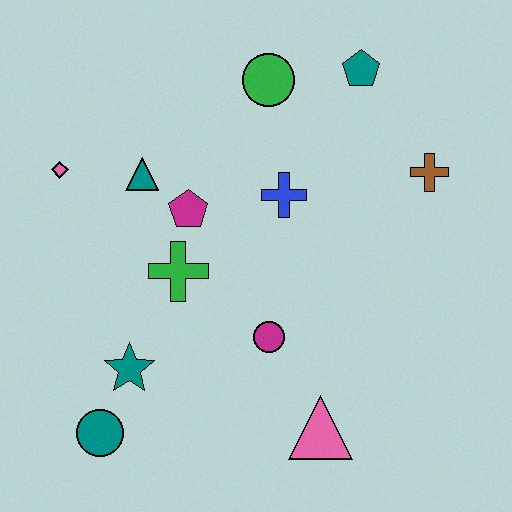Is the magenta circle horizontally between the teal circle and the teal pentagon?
Yes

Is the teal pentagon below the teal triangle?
No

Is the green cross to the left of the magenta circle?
Yes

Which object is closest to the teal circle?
The teal star is closest to the teal circle.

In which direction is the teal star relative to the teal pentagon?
The teal star is below the teal pentagon.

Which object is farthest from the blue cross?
The teal circle is farthest from the blue cross.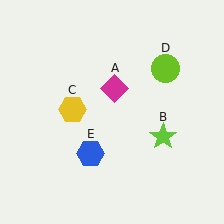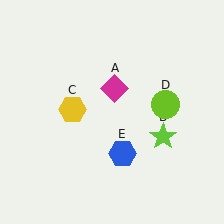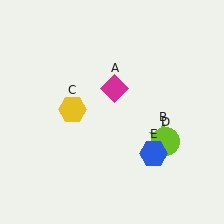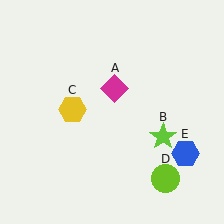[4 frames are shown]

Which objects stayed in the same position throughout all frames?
Magenta diamond (object A) and lime star (object B) and yellow hexagon (object C) remained stationary.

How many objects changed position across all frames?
2 objects changed position: lime circle (object D), blue hexagon (object E).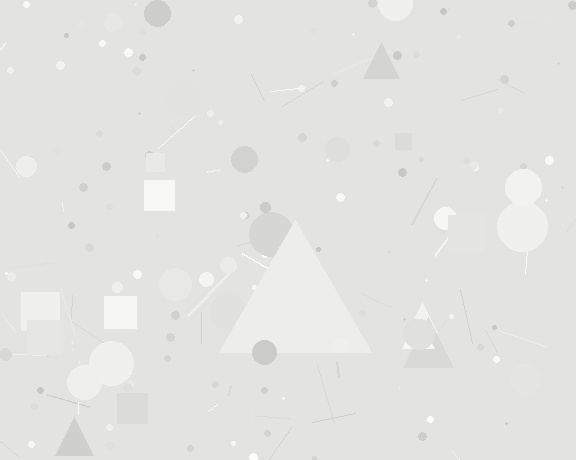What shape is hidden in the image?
A triangle is hidden in the image.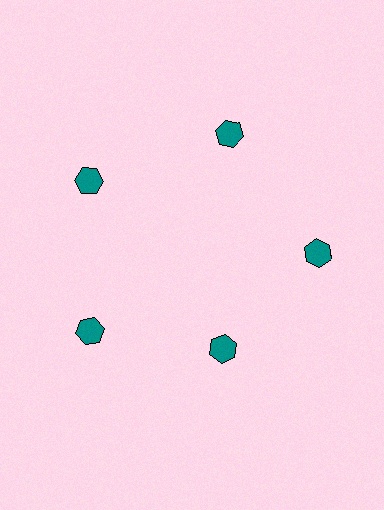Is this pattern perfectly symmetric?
No. The 5 teal hexagons are arranged in a ring, but one element near the 5 o'clock position is pulled inward toward the center, breaking the 5-fold rotational symmetry.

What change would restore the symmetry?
The symmetry would be restored by moving it outward, back onto the ring so that all 5 hexagons sit at equal angles and equal distance from the center.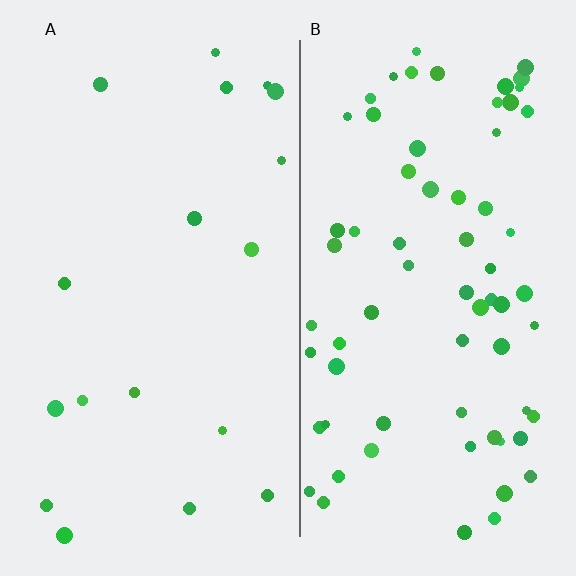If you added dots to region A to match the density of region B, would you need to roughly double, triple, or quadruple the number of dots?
Approximately quadruple.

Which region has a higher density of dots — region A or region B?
B (the right).